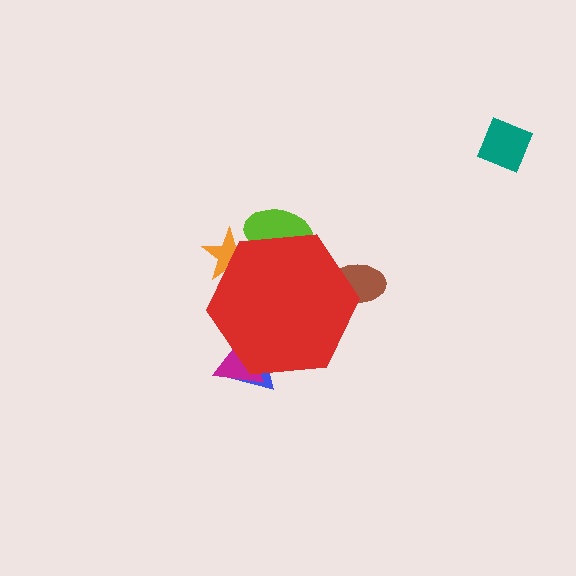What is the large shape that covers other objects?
A red hexagon.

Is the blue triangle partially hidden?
Yes, the blue triangle is partially hidden behind the red hexagon.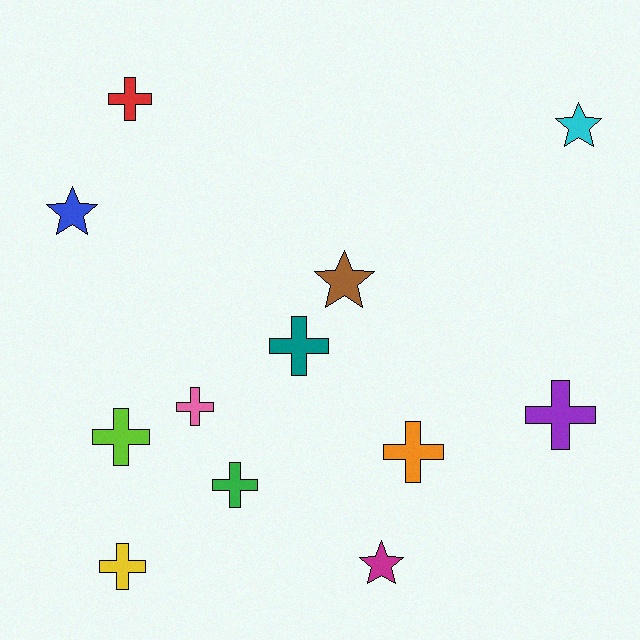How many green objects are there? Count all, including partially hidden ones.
There is 1 green object.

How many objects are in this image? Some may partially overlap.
There are 12 objects.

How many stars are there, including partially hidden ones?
There are 4 stars.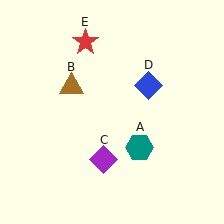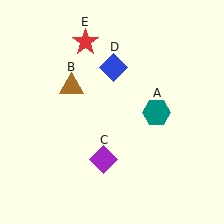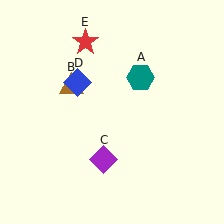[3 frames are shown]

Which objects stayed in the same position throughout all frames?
Brown triangle (object B) and purple diamond (object C) and red star (object E) remained stationary.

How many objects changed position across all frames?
2 objects changed position: teal hexagon (object A), blue diamond (object D).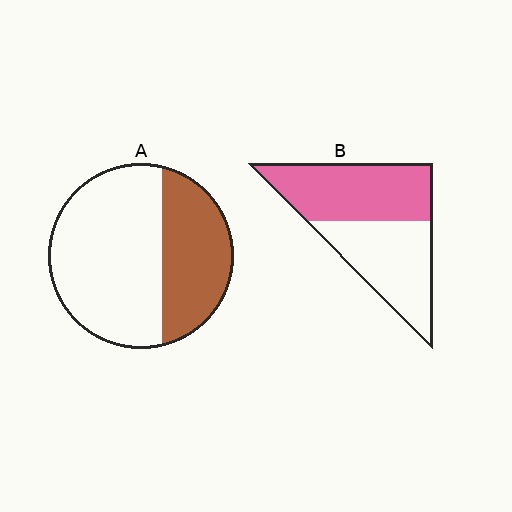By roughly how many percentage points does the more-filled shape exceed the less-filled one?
By roughly 15 percentage points (B over A).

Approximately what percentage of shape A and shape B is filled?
A is approximately 35% and B is approximately 50%.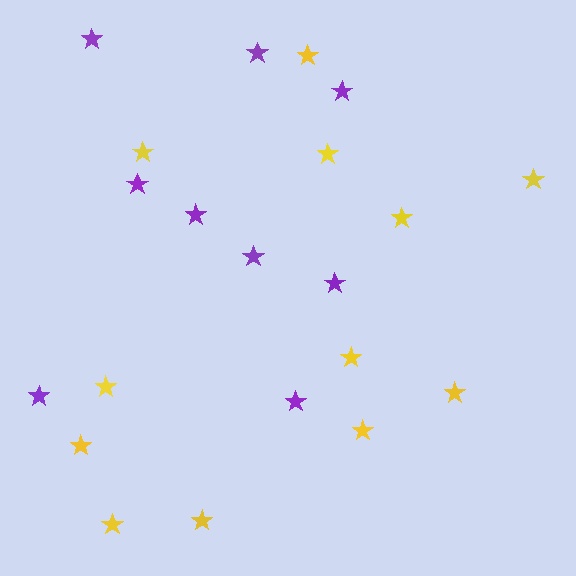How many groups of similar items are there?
There are 2 groups: one group of yellow stars (12) and one group of purple stars (9).